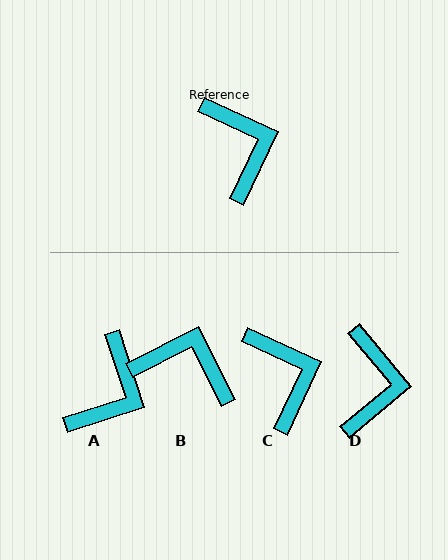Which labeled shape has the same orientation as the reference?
C.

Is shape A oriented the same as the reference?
No, it is off by about 47 degrees.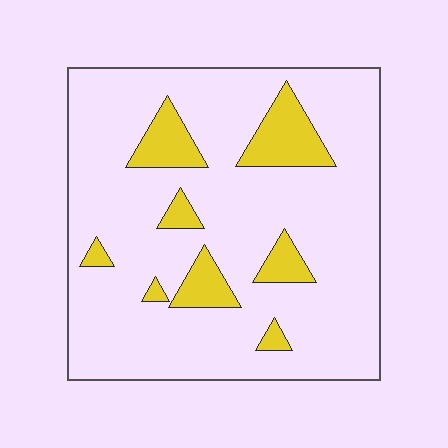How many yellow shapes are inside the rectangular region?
8.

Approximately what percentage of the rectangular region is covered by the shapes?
Approximately 15%.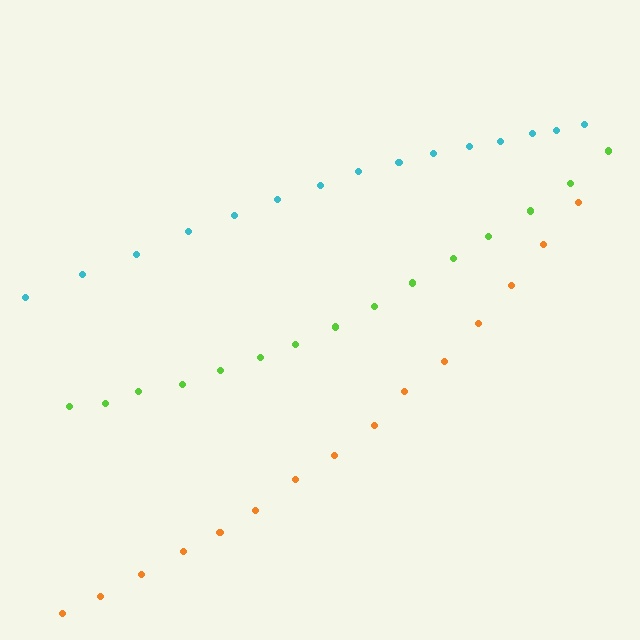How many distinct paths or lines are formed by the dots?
There are 3 distinct paths.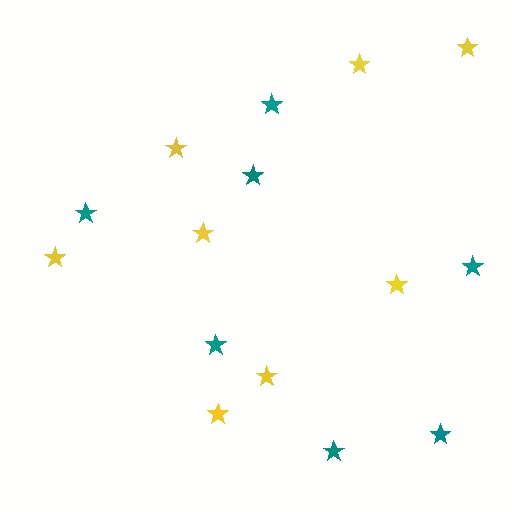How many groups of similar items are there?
There are 2 groups: one group of yellow stars (8) and one group of teal stars (7).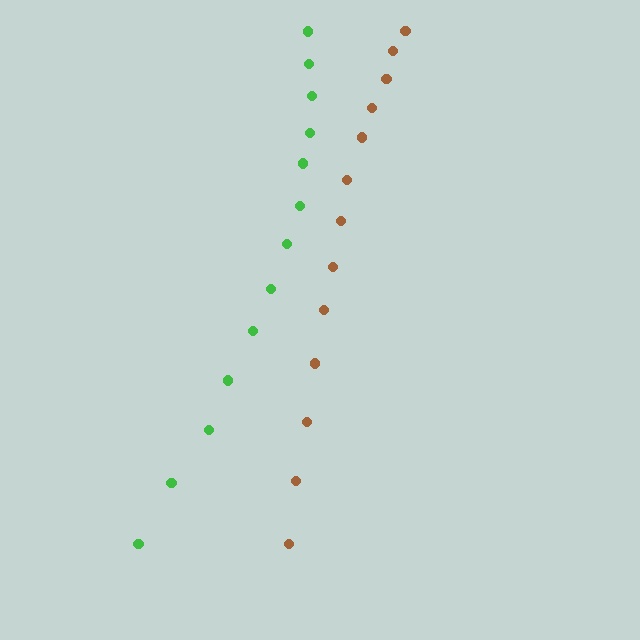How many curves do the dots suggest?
There are 2 distinct paths.